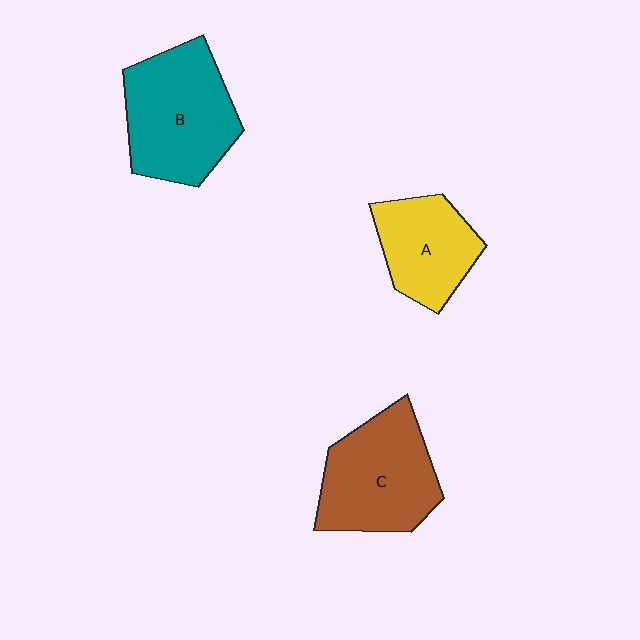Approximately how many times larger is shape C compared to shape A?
Approximately 1.4 times.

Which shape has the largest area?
Shape B (teal).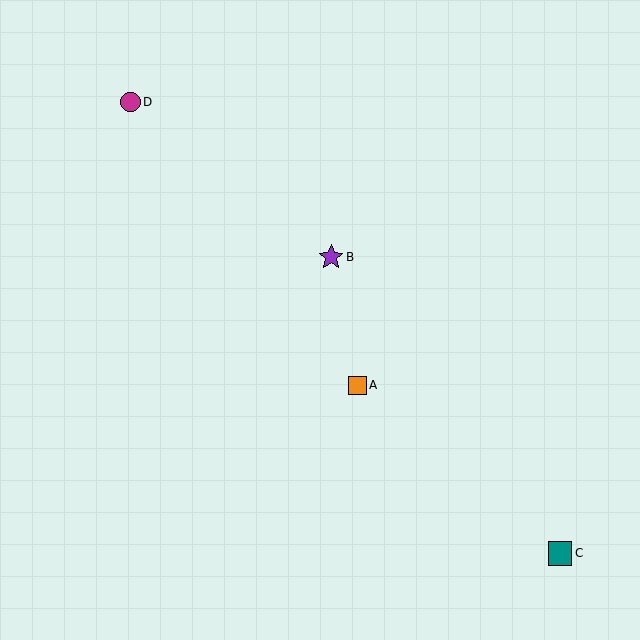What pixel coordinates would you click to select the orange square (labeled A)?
Click at (357, 385) to select the orange square A.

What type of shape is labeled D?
Shape D is a magenta circle.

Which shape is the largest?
The purple star (labeled B) is the largest.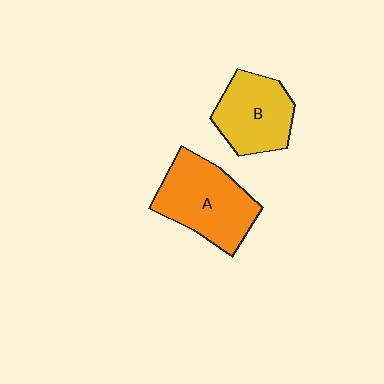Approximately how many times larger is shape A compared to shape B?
Approximately 1.2 times.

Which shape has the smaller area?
Shape B (yellow).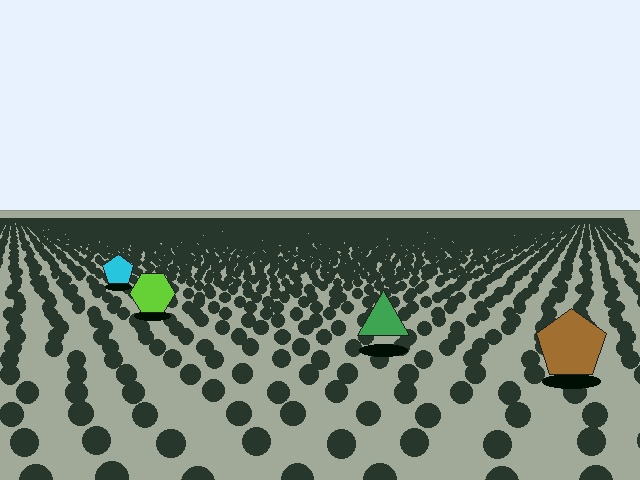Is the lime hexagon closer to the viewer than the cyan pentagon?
Yes. The lime hexagon is closer — you can tell from the texture gradient: the ground texture is coarser near it.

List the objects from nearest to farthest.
From nearest to farthest: the brown pentagon, the green triangle, the lime hexagon, the cyan pentagon.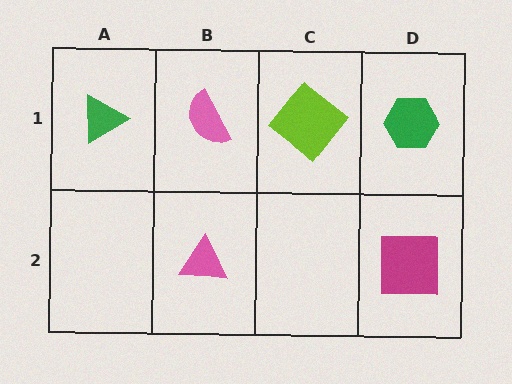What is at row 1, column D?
A green hexagon.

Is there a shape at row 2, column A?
No, that cell is empty.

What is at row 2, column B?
A pink triangle.